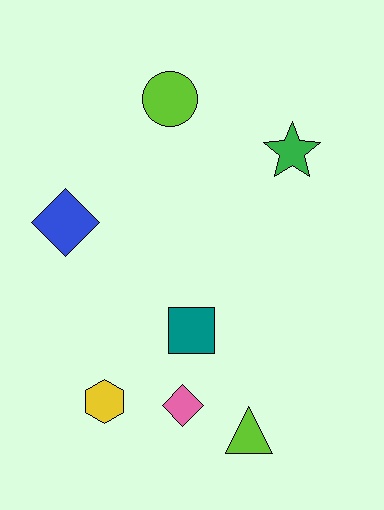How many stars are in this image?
There is 1 star.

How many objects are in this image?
There are 7 objects.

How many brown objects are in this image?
There are no brown objects.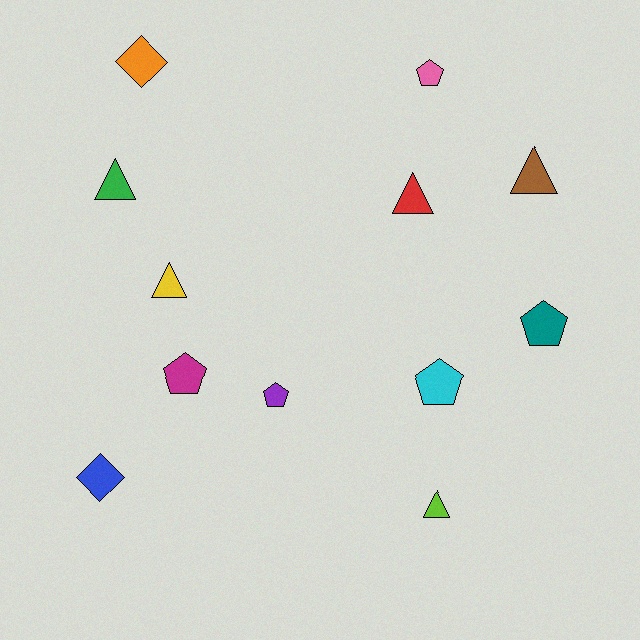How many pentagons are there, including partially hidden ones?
There are 5 pentagons.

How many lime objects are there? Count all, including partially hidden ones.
There is 1 lime object.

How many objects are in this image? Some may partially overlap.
There are 12 objects.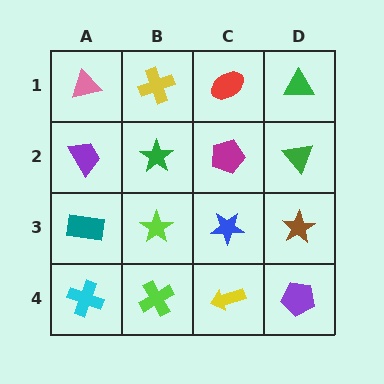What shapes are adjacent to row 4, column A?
A teal rectangle (row 3, column A), a lime cross (row 4, column B).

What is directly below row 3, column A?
A cyan cross.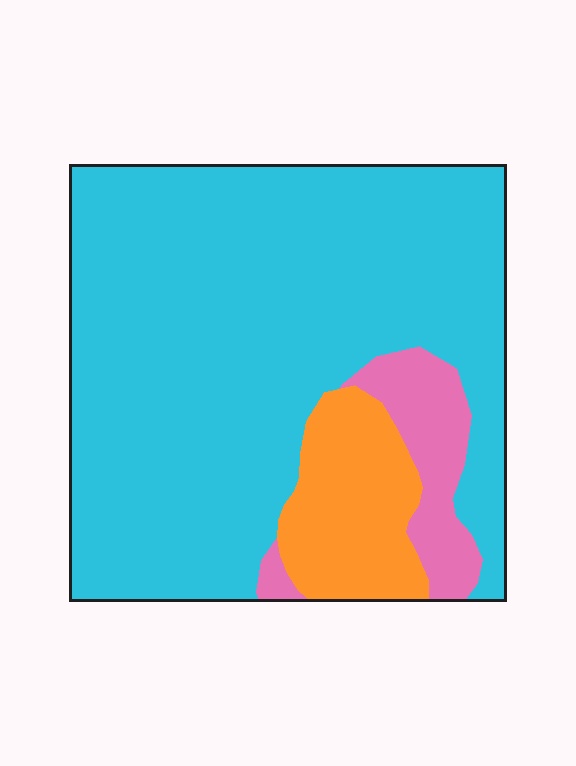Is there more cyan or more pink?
Cyan.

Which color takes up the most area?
Cyan, at roughly 80%.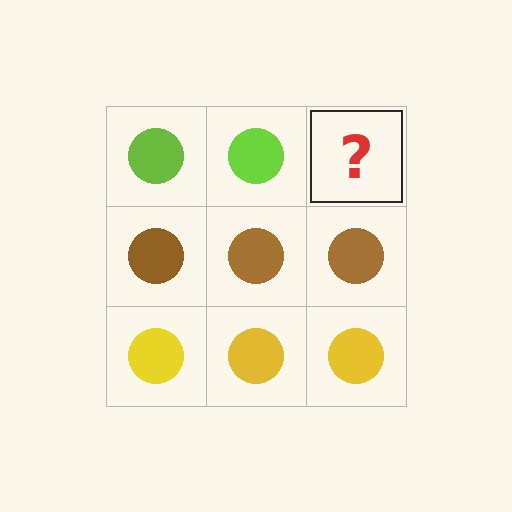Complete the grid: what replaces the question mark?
The question mark should be replaced with a lime circle.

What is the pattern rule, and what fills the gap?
The rule is that each row has a consistent color. The gap should be filled with a lime circle.